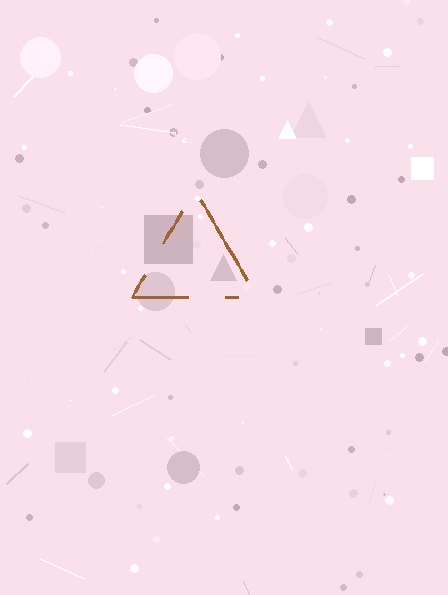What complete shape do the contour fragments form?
The contour fragments form a triangle.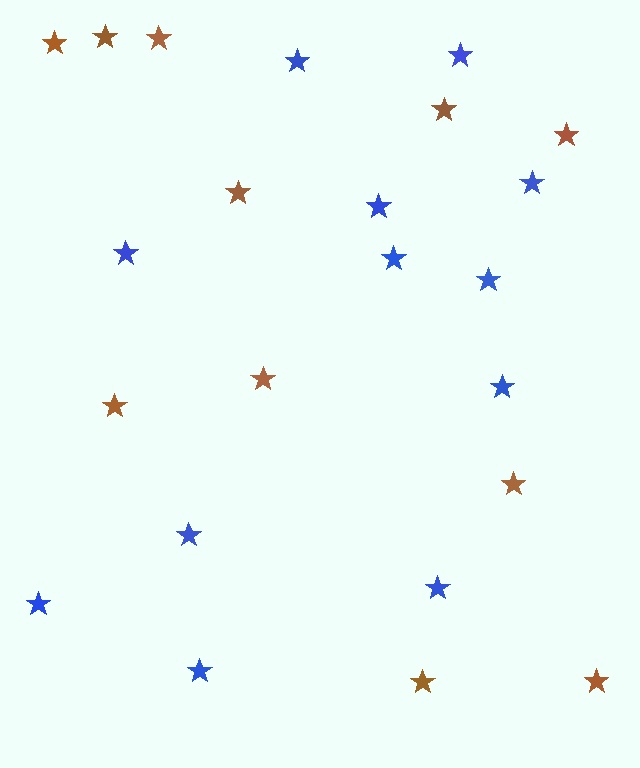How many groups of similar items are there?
There are 2 groups: one group of brown stars (11) and one group of blue stars (12).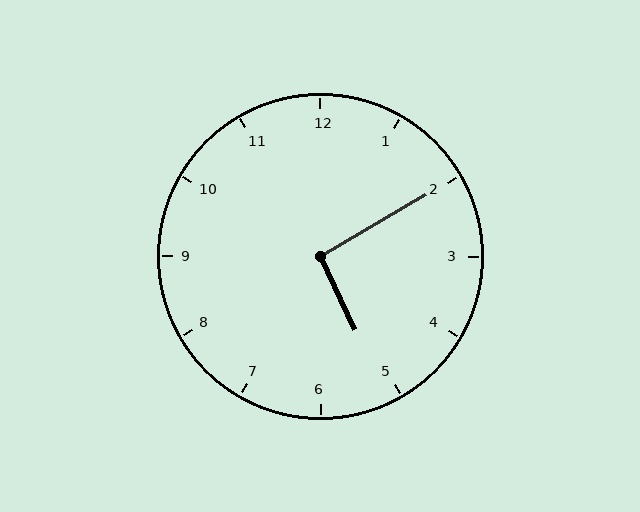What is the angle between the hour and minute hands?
Approximately 95 degrees.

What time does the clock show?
5:10.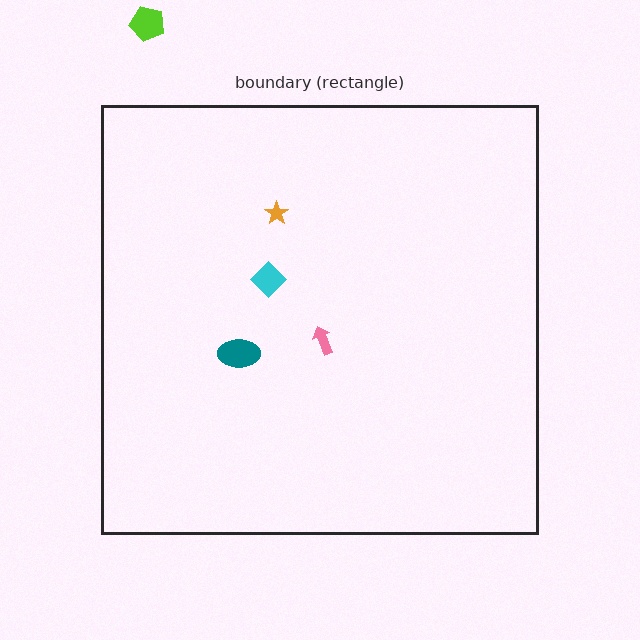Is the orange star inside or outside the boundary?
Inside.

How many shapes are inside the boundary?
4 inside, 1 outside.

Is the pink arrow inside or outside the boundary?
Inside.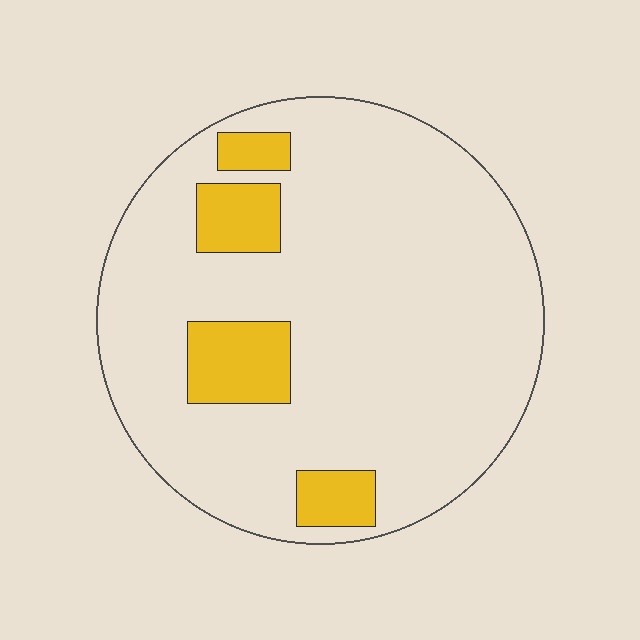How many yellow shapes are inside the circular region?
4.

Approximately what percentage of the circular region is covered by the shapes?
Approximately 15%.